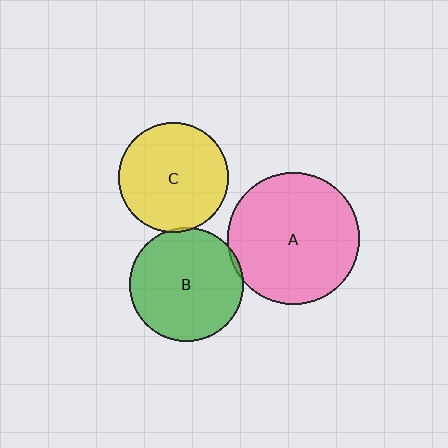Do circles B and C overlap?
Yes.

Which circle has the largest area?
Circle A (pink).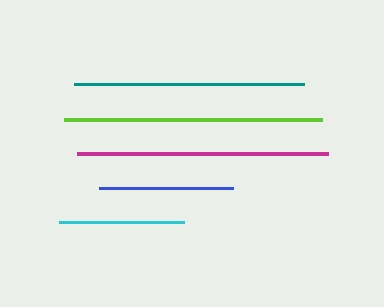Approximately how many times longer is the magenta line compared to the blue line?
The magenta line is approximately 1.9 times the length of the blue line.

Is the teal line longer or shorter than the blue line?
The teal line is longer than the blue line.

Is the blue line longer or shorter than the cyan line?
The blue line is longer than the cyan line.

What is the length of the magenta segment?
The magenta segment is approximately 250 pixels long.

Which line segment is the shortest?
The cyan line is the shortest at approximately 125 pixels.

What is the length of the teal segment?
The teal segment is approximately 230 pixels long.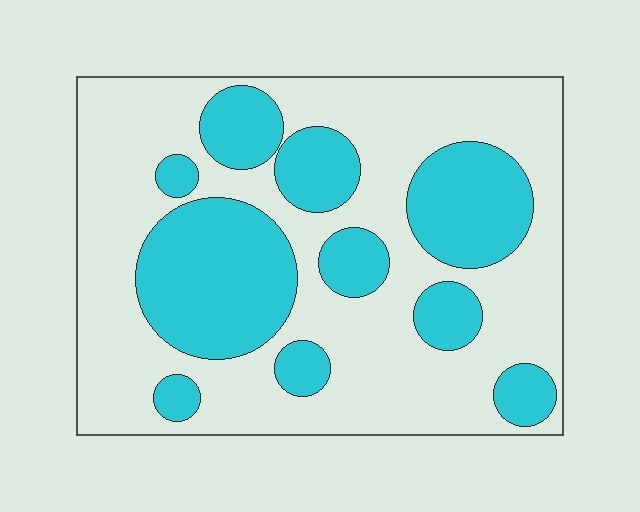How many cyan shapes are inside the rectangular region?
10.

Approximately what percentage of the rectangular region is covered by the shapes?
Approximately 35%.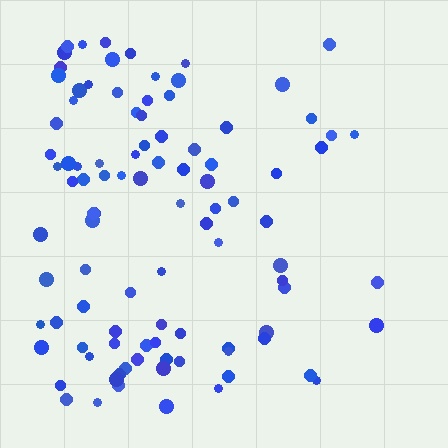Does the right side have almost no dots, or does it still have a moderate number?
Still a moderate number, just noticeably fewer than the left.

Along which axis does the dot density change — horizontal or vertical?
Horizontal.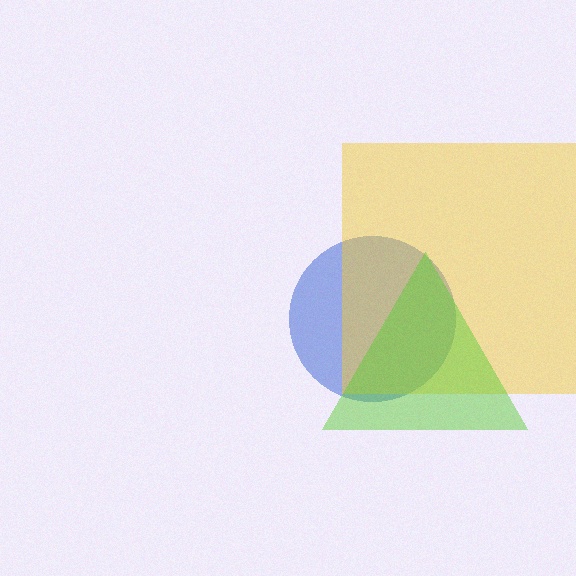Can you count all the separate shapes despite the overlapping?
Yes, there are 3 separate shapes.